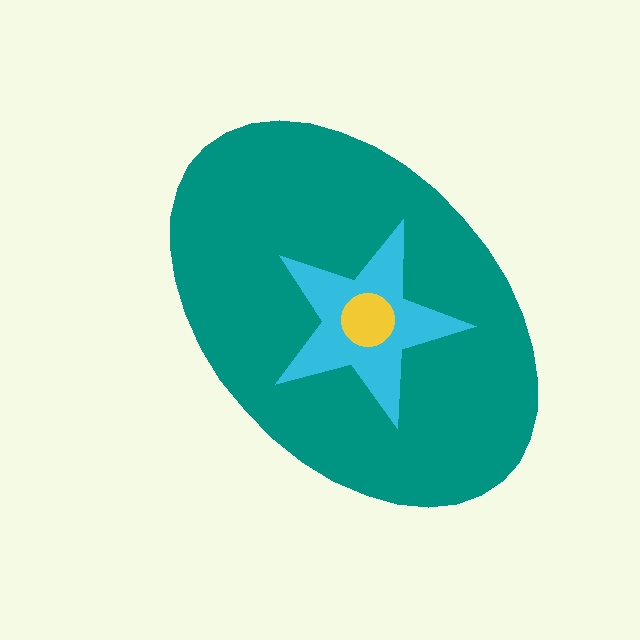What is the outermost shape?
The teal ellipse.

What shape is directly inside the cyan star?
The yellow circle.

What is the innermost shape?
The yellow circle.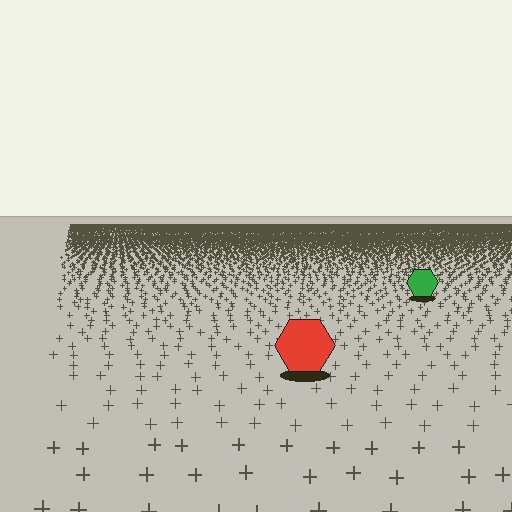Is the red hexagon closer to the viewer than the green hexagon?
Yes. The red hexagon is closer — you can tell from the texture gradient: the ground texture is coarser near it.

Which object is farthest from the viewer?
The green hexagon is farthest from the viewer. It appears smaller and the ground texture around it is denser.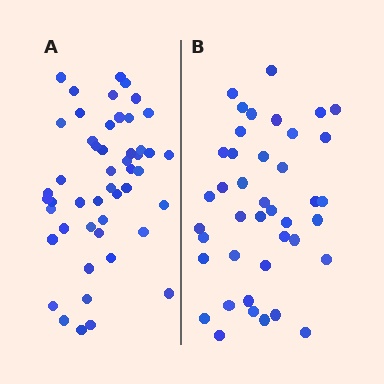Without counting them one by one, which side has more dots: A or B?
Region A (the left region) has more dots.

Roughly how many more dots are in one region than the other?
Region A has roughly 8 or so more dots than region B.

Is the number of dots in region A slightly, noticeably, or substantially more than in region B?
Region A has only slightly more — the two regions are fairly close. The ratio is roughly 1.2 to 1.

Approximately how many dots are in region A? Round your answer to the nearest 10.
About 50 dots. (The exact count is 49, which rounds to 50.)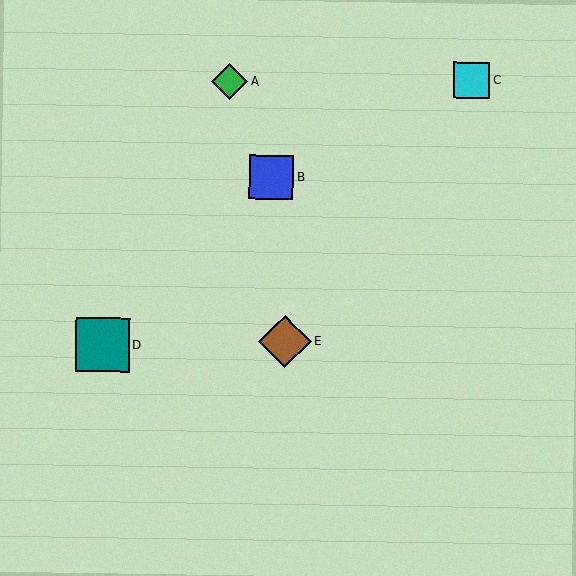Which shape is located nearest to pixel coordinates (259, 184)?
The blue square (labeled B) at (271, 177) is nearest to that location.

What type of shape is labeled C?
Shape C is a cyan square.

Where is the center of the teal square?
The center of the teal square is at (102, 345).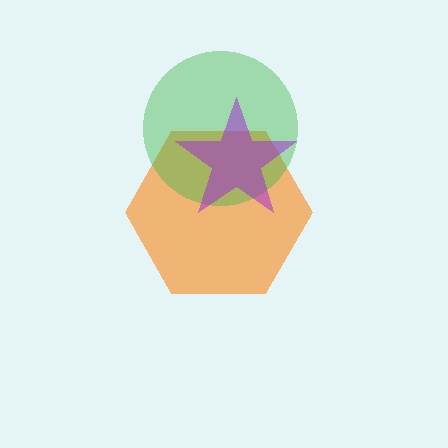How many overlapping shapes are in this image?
There are 3 overlapping shapes in the image.